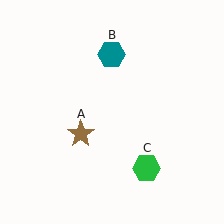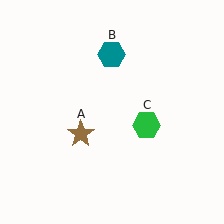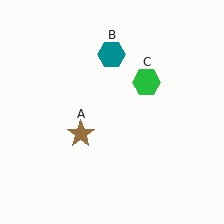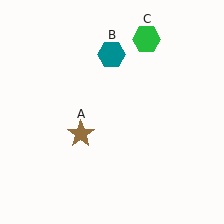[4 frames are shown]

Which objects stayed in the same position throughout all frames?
Brown star (object A) and teal hexagon (object B) remained stationary.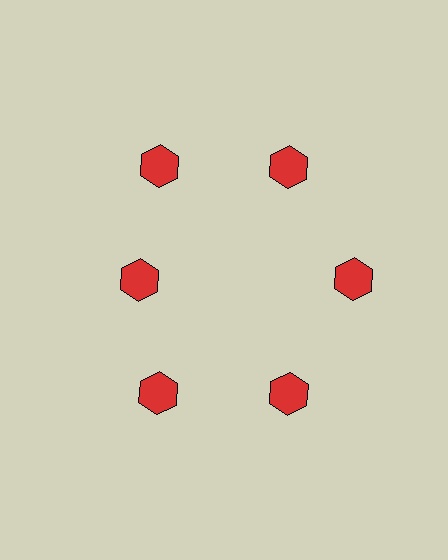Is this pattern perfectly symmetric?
No. The 6 red hexagons are arranged in a ring, but one element near the 9 o'clock position is pulled inward toward the center, breaking the 6-fold rotational symmetry.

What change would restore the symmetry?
The symmetry would be restored by moving it outward, back onto the ring so that all 6 hexagons sit at equal angles and equal distance from the center.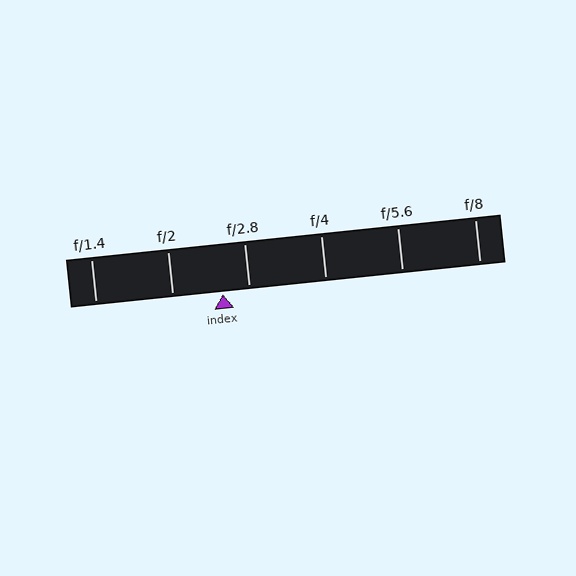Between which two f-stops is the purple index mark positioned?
The index mark is between f/2 and f/2.8.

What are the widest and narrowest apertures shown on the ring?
The widest aperture shown is f/1.4 and the narrowest is f/8.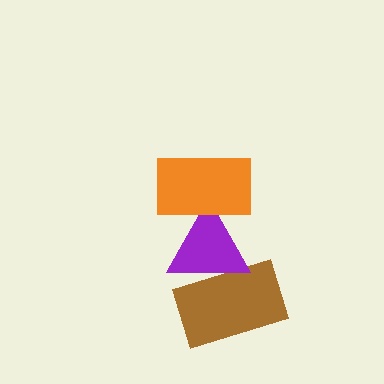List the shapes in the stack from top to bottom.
From top to bottom: the orange rectangle, the purple triangle, the brown rectangle.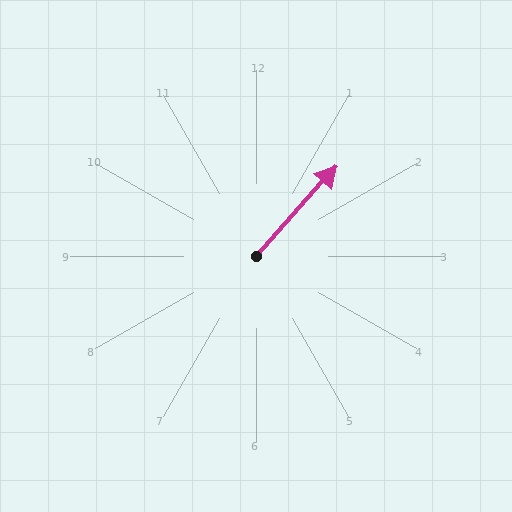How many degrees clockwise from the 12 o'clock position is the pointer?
Approximately 42 degrees.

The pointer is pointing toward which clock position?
Roughly 1 o'clock.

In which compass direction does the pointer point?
Northeast.